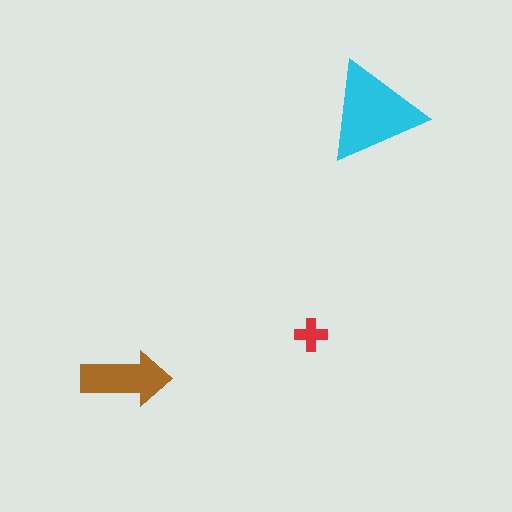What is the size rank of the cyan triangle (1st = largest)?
1st.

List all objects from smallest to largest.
The red cross, the brown arrow, the cyan triangle.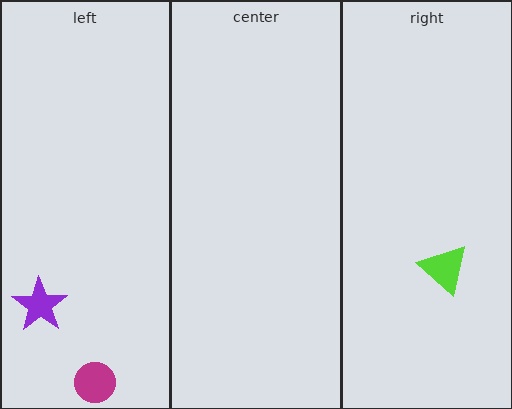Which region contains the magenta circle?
The left region.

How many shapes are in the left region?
2.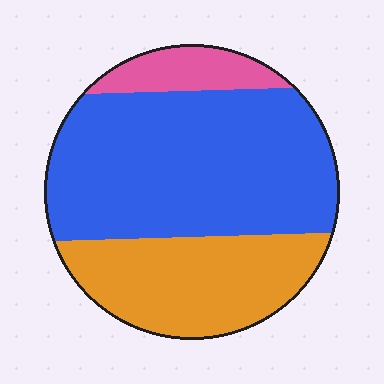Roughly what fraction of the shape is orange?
Orange takes up about one third (1/3) of the shape.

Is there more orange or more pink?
Orange.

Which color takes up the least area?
Pink, at roughly 10%.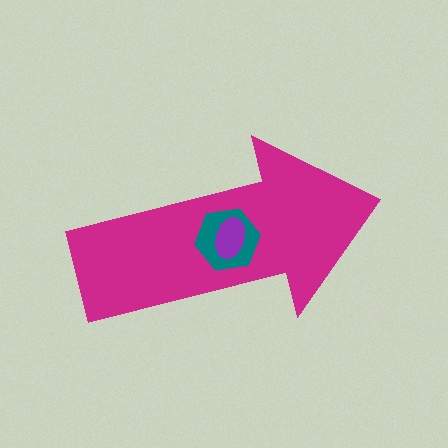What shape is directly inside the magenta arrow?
The teal hexagon.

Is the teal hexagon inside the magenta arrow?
Yes.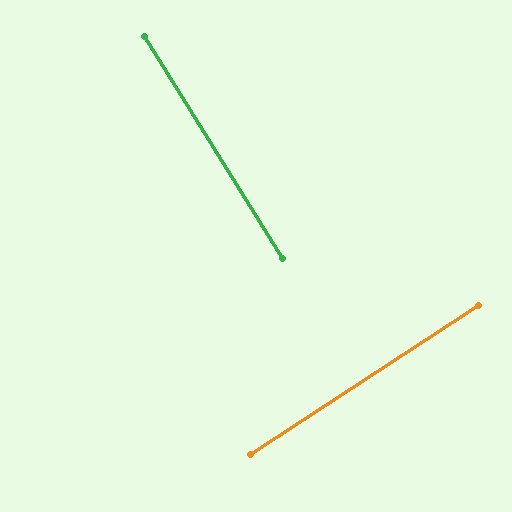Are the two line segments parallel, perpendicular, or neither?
Perpendicular — they meet at approximately 89°.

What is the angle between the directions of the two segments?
Approximately 89 degrees.